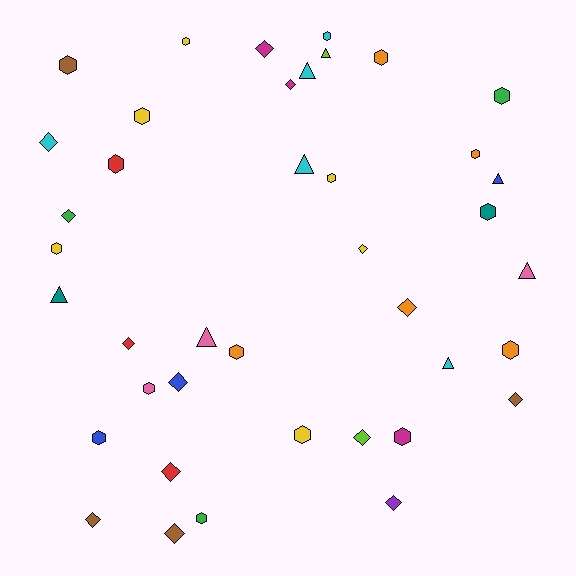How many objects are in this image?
There are 40 objects.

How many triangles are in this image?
There are 8 triangles.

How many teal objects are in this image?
There are 2 teal objects.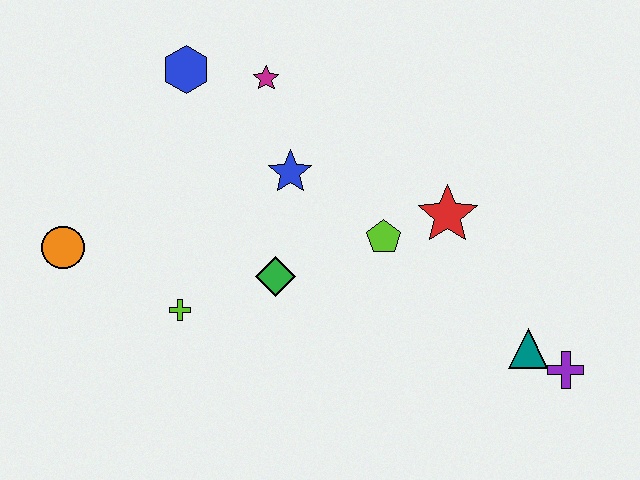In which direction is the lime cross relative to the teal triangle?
The lime cross is to the left of the teal triangle.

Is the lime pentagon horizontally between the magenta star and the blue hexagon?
No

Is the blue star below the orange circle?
No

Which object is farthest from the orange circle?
The purple cross is farthest from the orange circle.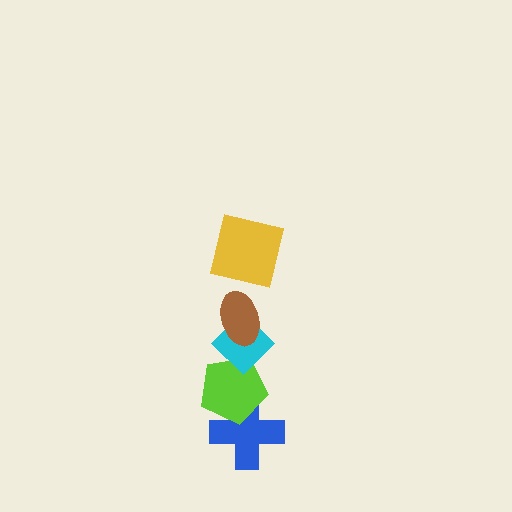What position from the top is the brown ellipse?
The brown ellipse is 2nd from the top.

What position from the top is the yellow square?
The yellow square is 1st from the top.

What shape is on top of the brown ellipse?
The yellow square is on top of the brown ellipse.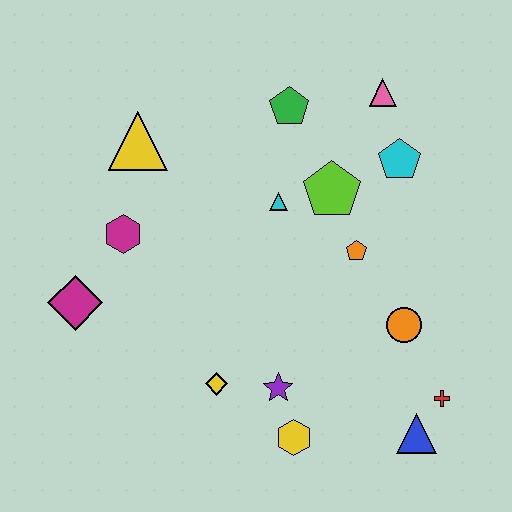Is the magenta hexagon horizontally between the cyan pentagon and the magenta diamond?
Yes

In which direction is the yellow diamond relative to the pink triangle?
The yellow diamond is below the pink triangle.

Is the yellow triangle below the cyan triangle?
No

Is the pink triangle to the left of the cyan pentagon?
Yes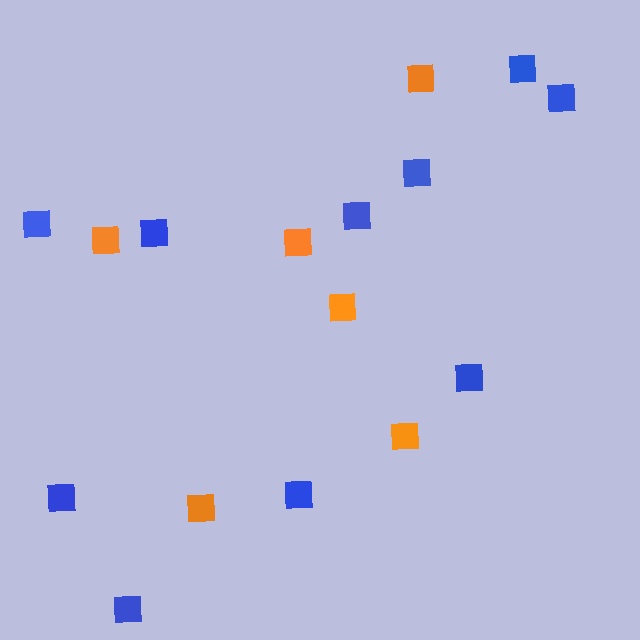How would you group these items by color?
There are 2 groups: one group of orange squares (6) and one group of blue squares (10).